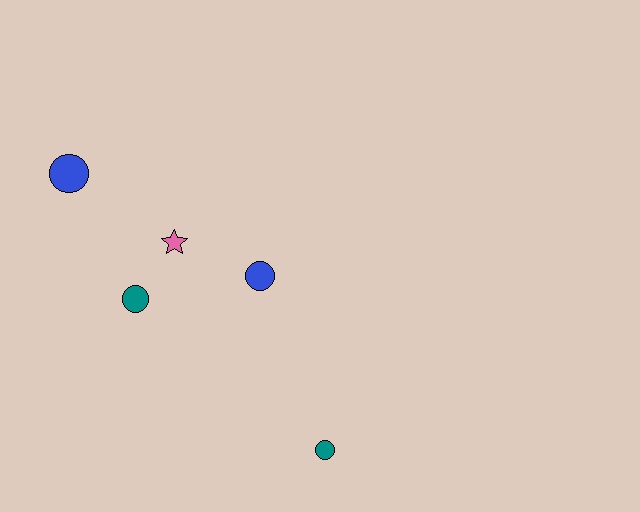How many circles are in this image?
There are 4 circles.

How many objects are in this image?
There are 5 objects.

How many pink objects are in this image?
There is 1 pink object.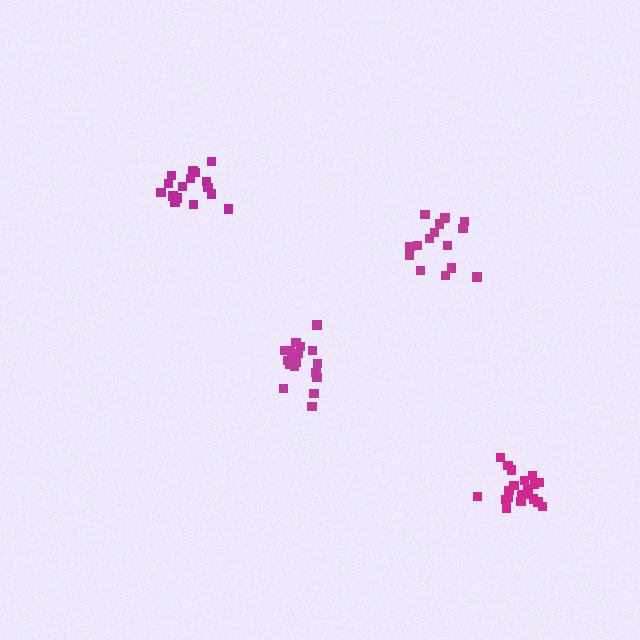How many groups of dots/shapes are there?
There are 4 groups.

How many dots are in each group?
Group 1: 18 dots, Group 2: 16 dots, Group 3: 16 dots, Group 4: 21 dots (71 total).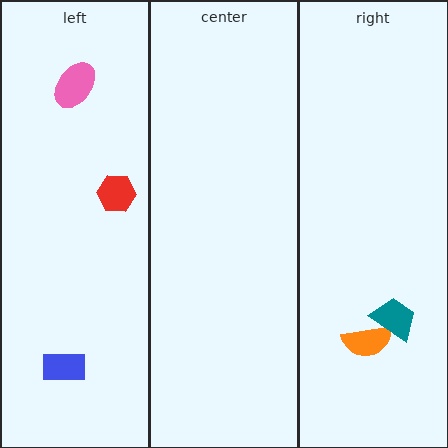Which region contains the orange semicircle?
The right region.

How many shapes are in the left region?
3.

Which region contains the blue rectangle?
The left region.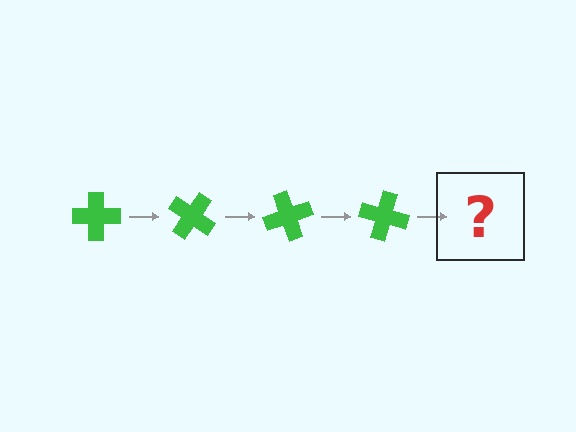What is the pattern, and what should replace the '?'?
The pattern is that the cross rotates 35 degrees each step. The '?' should be a green cross rotated 140 degrees.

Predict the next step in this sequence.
The next step is a green cross rotated 140 degrees.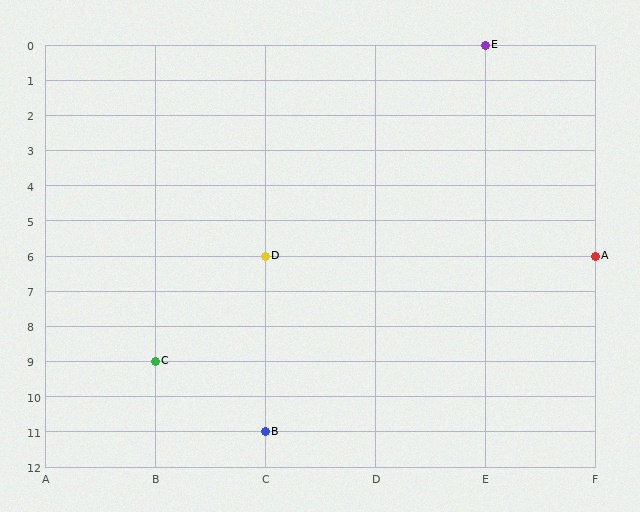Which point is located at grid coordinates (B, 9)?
Point C is at (B, 9).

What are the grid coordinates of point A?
Point A is at grid coordinates (F, 6).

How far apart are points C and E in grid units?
Points C and E are 3 columns and 9 rows apart (about 9.5 grid units diagonally).